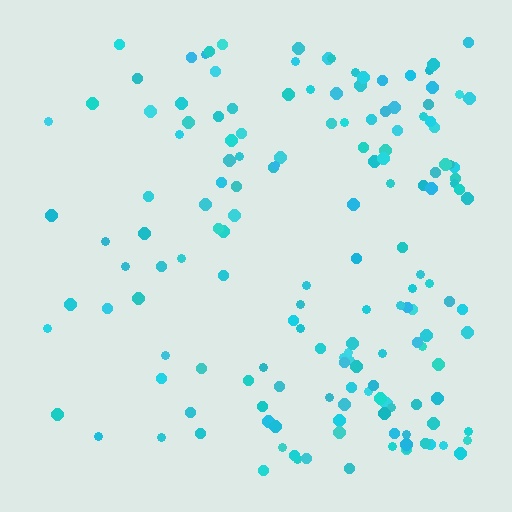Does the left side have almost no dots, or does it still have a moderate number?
Still a moderate number, just noticeably fewer than the right.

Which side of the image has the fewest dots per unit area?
The left.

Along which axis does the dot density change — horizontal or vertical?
Horizontal.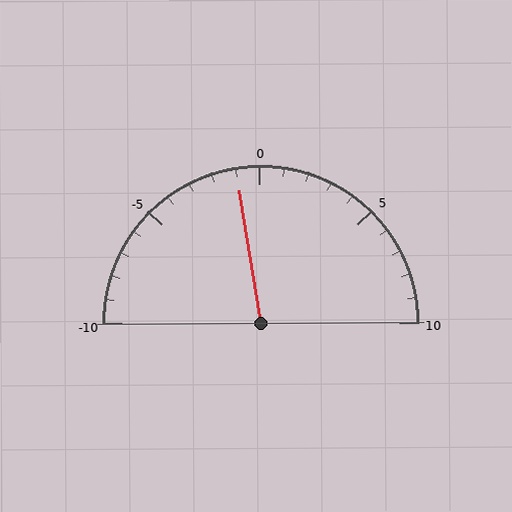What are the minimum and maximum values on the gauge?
The gauge ranges from -10 to 10.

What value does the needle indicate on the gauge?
The needle indicates approximately -1.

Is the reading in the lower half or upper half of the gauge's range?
The reading is in the lower half of the range (-10 to 10).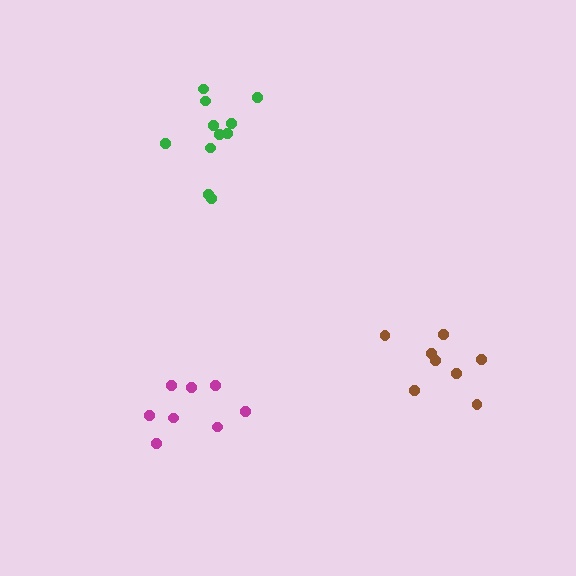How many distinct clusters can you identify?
There are 3 distinct clusters.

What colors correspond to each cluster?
The clusters are colored: green, brown, magenta.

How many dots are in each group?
Group 1: 11 dots, Group 2: 8 dots, Group 3: 8 dots (27 total).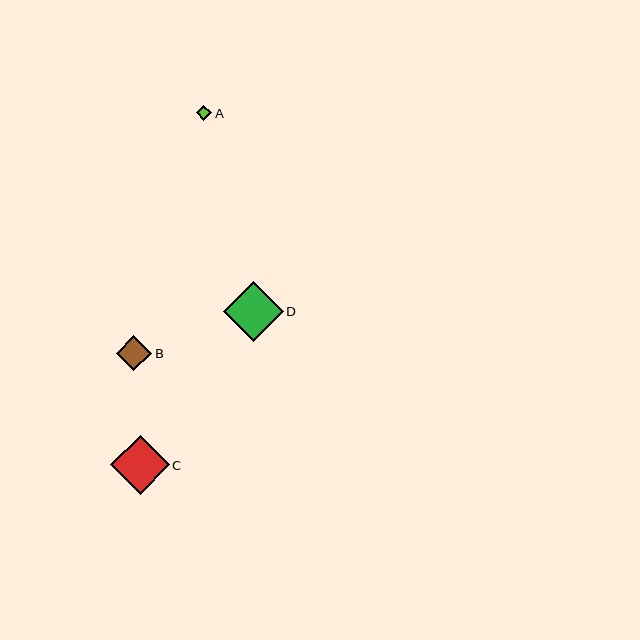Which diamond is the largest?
Diamond D is the largest with a size of approximately 59 pixels.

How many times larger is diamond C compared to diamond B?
Diamond C is approximately 1.7 times the size of diamond B.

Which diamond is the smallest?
Diamond A is the smallest with a size of approximately 15 pixels.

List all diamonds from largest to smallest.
From largest to smallest: D, C, B, A.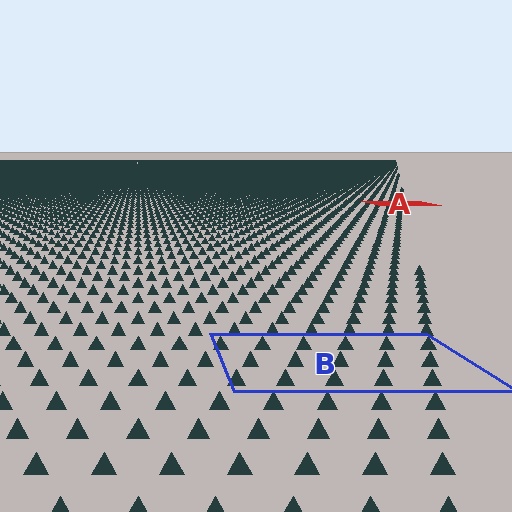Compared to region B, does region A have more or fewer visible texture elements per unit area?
Region A has more texture elements per unit area — they are packed more densely because it is farther away.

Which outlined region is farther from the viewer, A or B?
Region A is farther from the viewer — the texture elements inside it appear smaller and more densely packed.